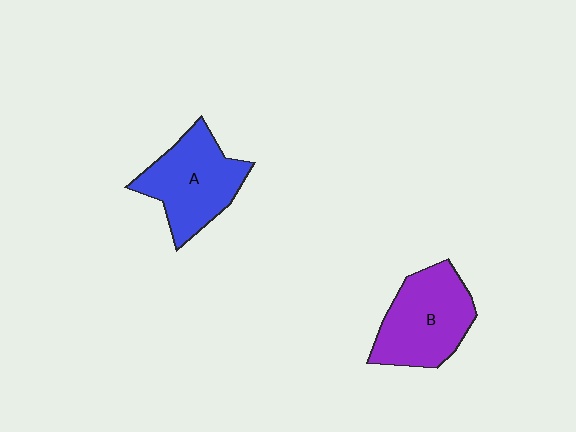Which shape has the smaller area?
Shape A (blue).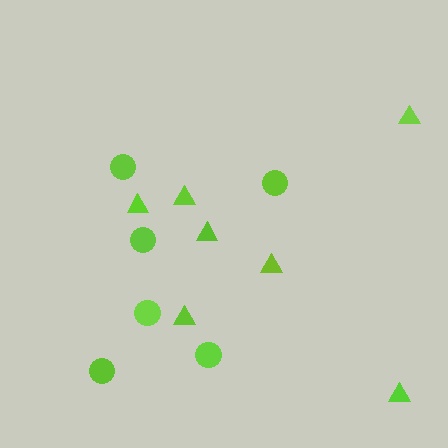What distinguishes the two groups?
There are 2 groups: one group of circles (6) and one group of triangles (7).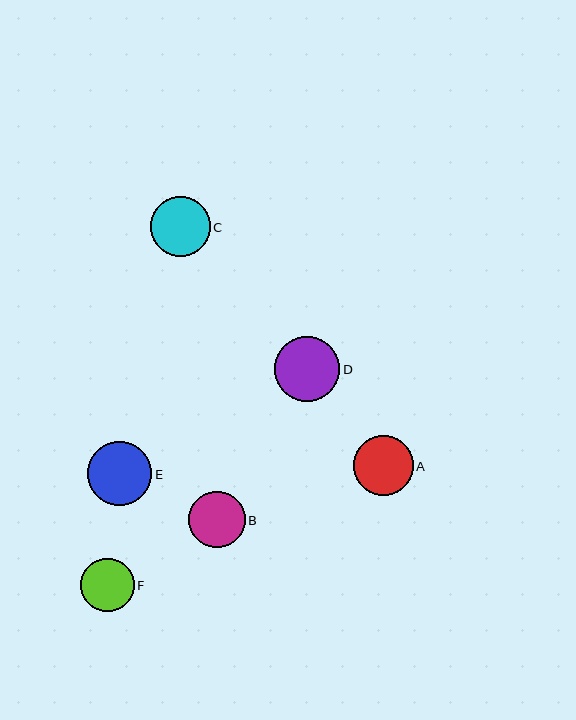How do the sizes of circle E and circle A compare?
Circle E and circle A are approximately the same size.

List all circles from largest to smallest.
From largest to smallest: D, E, C, A, B, F.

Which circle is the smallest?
Circle F is the smallest with a size of approximately 53 pixels.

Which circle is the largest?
Circle D is the largest with a size of approximately 65 pixels.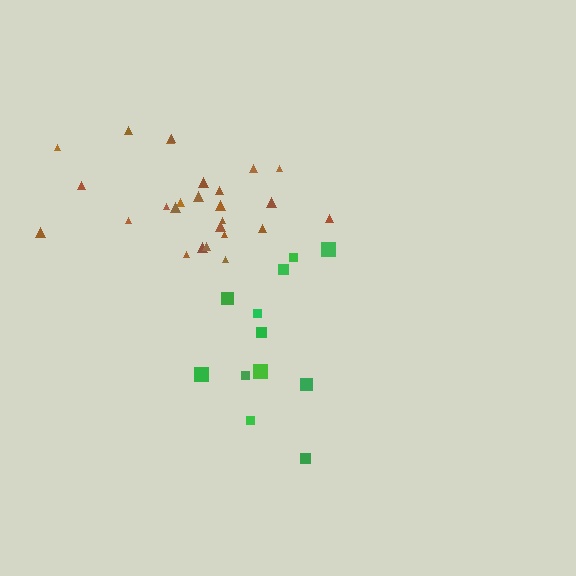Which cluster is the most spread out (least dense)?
Green.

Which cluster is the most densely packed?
Brown.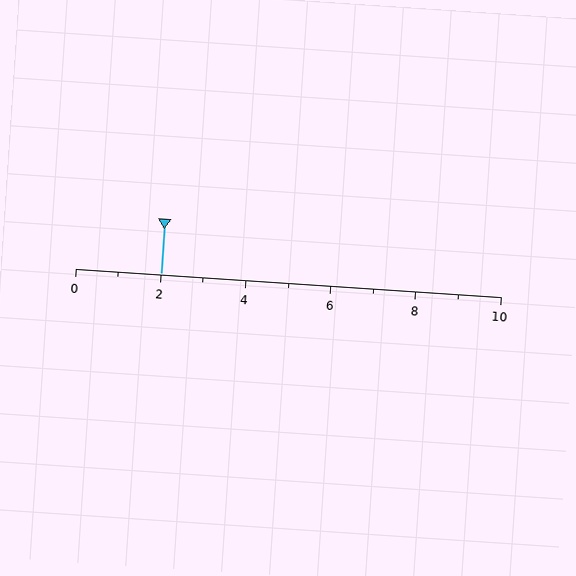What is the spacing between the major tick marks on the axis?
The major ticks are spaced 2 apart.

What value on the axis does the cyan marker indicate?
The marker indicates approximately 2.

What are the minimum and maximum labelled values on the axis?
The axis runs from 0 to 10.